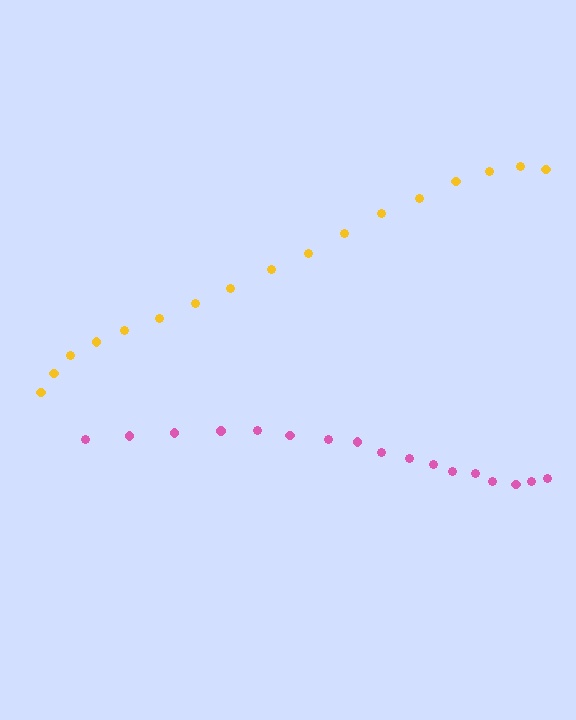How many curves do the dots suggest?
There are 2 distinct paths.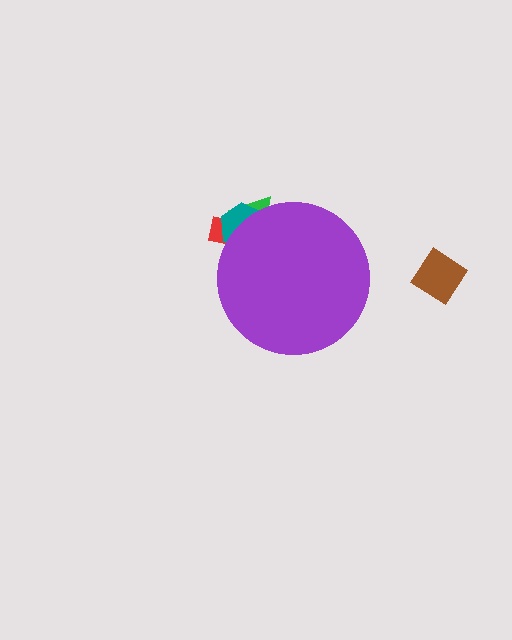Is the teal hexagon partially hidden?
Yes, the teal hexagon is partially hidden behind the purple circle.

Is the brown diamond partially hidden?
No, the brown diamond is fully visible.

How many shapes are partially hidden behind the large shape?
3 shapes are partially hidden.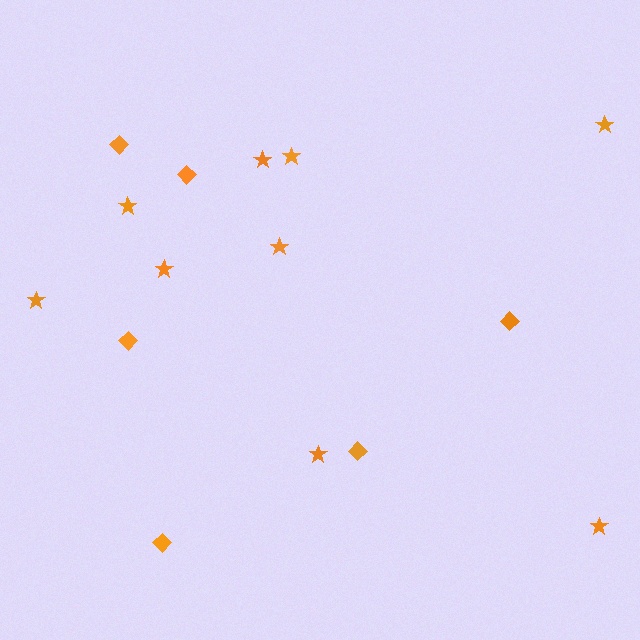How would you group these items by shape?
There are 2 groups: one group of diamonds (6) and one group of stars (9).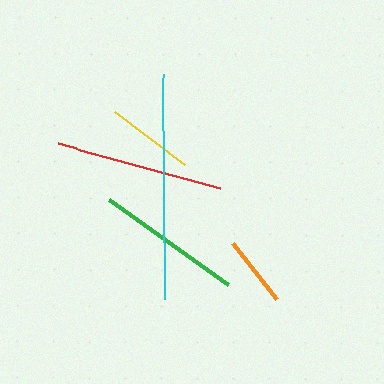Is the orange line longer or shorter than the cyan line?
The cyan line is longer than the orange line.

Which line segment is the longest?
The cyan line is the longest at approximately 225 pixels.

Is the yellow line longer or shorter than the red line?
The red line is longer than the yellow line.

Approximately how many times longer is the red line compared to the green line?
The red line is approximately 1.1 times the length of the green line.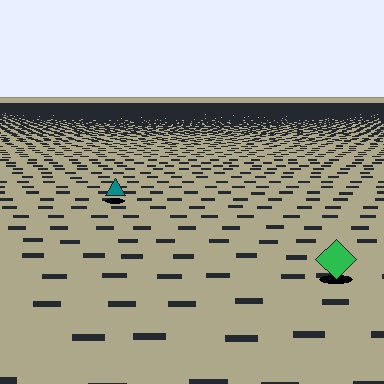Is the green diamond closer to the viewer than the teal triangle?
Yes. The green diamond is closer — you can tell from the texture gradient: the ground texture is coarser near it.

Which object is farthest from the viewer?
The teal triangle is farthest from the viewer. It appears smaller and the ground texture around it is denser.